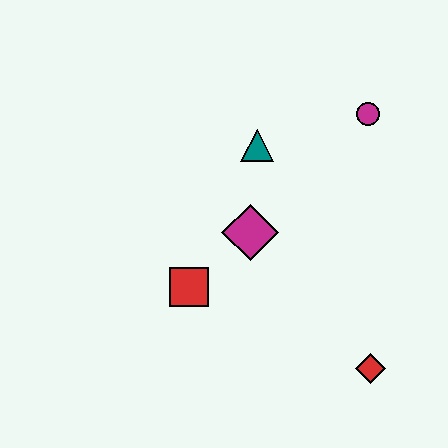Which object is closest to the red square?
The magenta diamond is closest to the red square.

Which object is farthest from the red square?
The magenta circle is farthest from the red square.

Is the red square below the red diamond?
No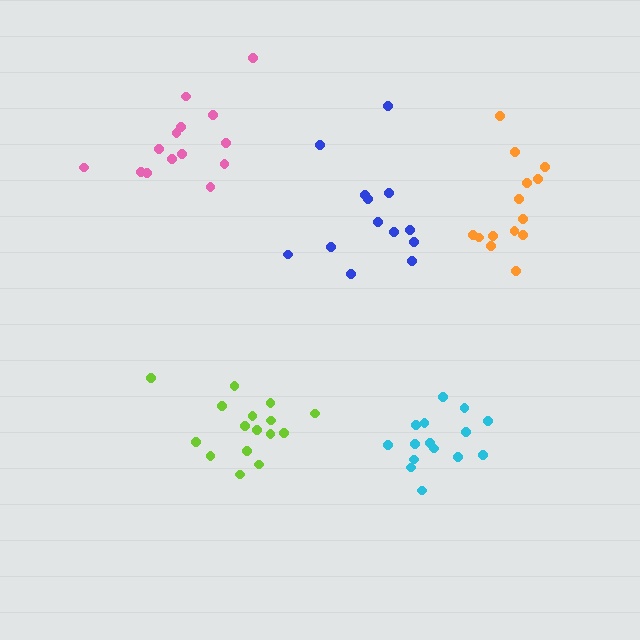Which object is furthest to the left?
The pink cluster is leftmost.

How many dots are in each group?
Group 1: 14 dots, Group 2: 13 dots, Group 3: 14 dots, Group 4: 16 dots, Group 5: 15 dots (72 total).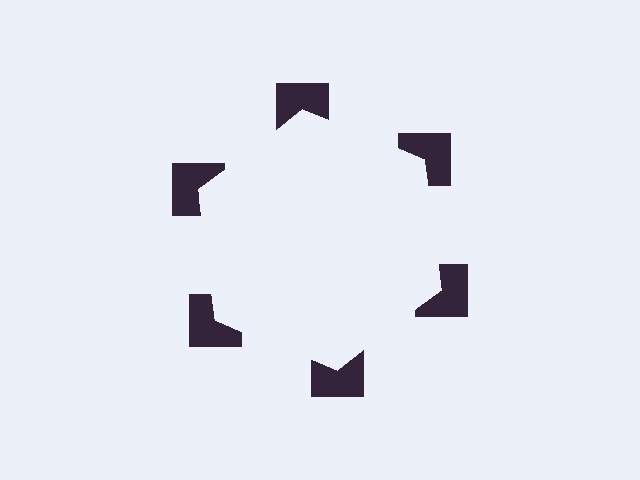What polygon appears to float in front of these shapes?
An illusory hexagon — its edges are inferred from the aligned wedge cuts in the notched squares, not physically drawn.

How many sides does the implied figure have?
6 sides.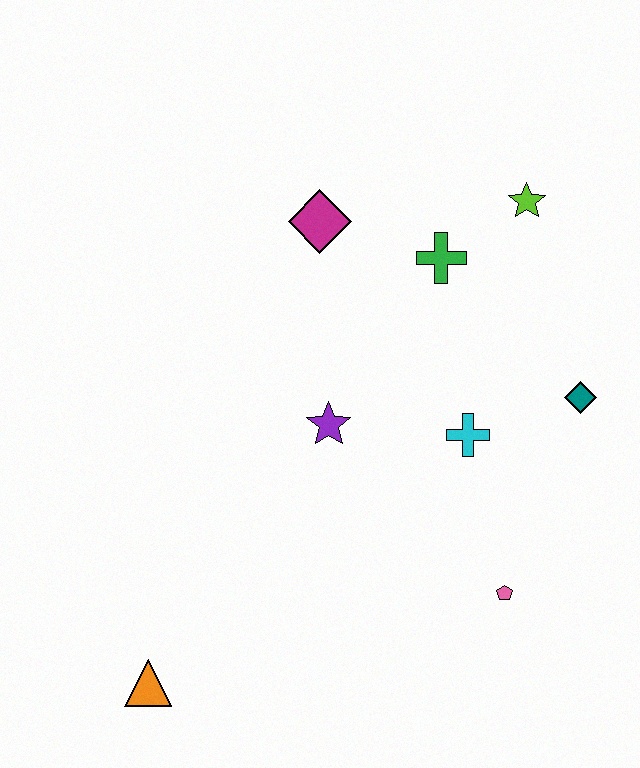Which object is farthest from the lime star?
The orange triangle is farthest from the lime star.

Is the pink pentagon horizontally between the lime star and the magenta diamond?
Yes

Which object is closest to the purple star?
The cyan cross is closest to the purple star.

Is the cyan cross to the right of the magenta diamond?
Yes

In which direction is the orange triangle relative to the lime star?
The orange triangle is below the lime star.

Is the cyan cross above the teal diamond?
No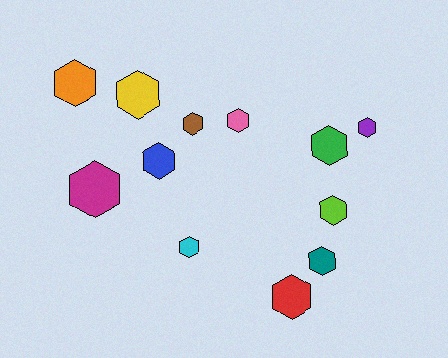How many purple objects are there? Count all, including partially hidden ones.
There is 1 purple object.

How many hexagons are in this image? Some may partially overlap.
There are 12 hexagons.